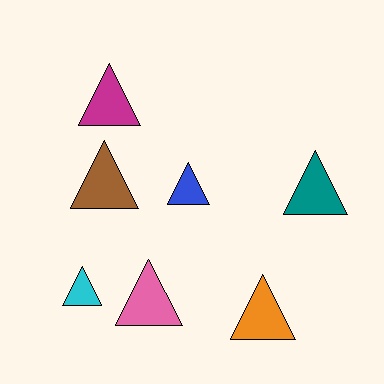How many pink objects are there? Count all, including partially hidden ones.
There is 1 pink object.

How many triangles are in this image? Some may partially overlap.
There are 7 triangles.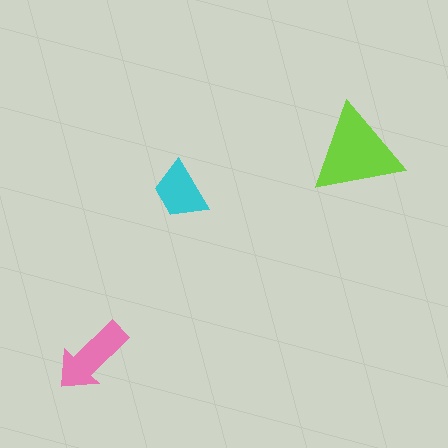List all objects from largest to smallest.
The lime triangle, the pink arrow, the cyan trapezoid.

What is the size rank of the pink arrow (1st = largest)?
2nd.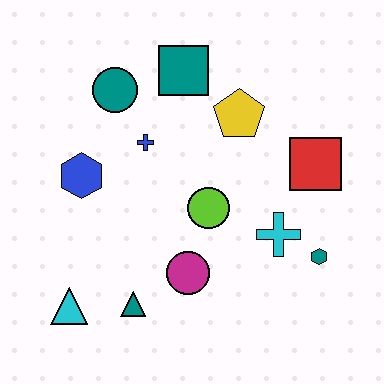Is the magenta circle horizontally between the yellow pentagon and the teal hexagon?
No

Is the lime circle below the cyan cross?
No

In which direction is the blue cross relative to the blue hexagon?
The blue cross is to the right of the blue hexagon.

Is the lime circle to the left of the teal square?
No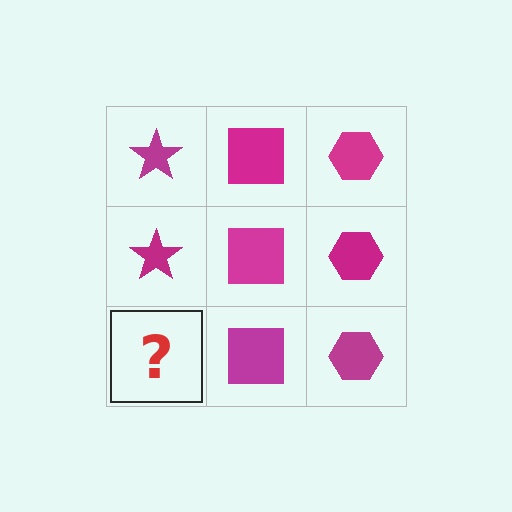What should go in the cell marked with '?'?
The missing cell should contain a magenta star.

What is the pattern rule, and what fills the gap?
The rule is that each column has a consistent shape. The gap should be filled with a magenta star.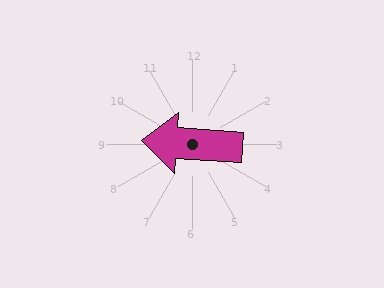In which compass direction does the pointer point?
West.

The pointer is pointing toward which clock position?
Roughly 9 o'clock.